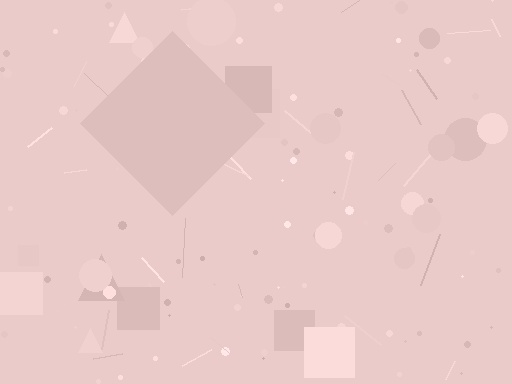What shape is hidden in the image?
A diamond is hidden in the image.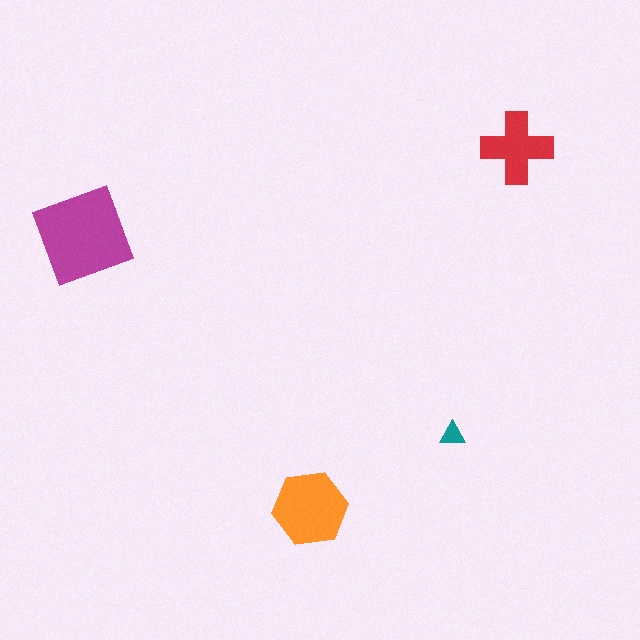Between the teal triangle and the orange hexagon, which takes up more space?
The orange hexagon.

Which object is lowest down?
The orange hexagon is bottommost.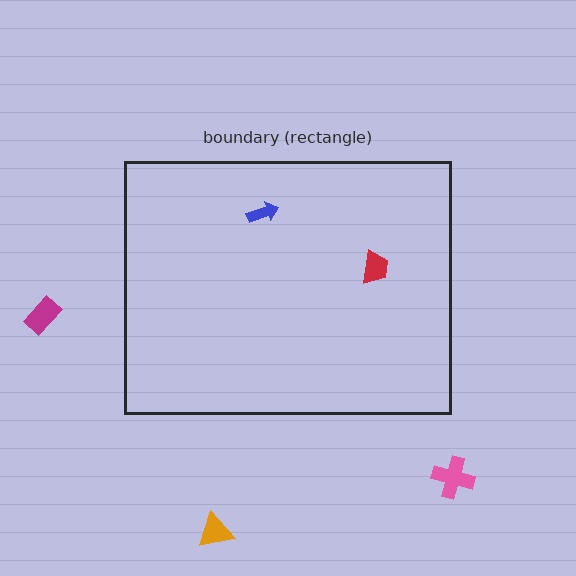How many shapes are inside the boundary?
2 inside, 3 outside.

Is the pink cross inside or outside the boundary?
Outside.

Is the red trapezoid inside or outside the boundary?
Inside.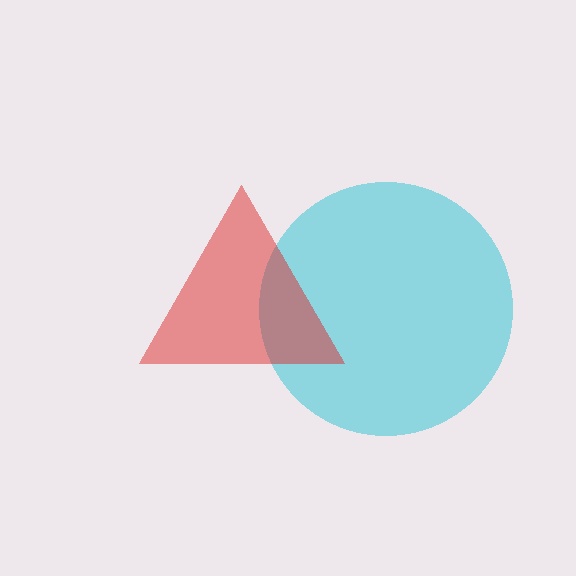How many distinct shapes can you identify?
There are 2 distinct shapes: a cyan circle, a red triangle.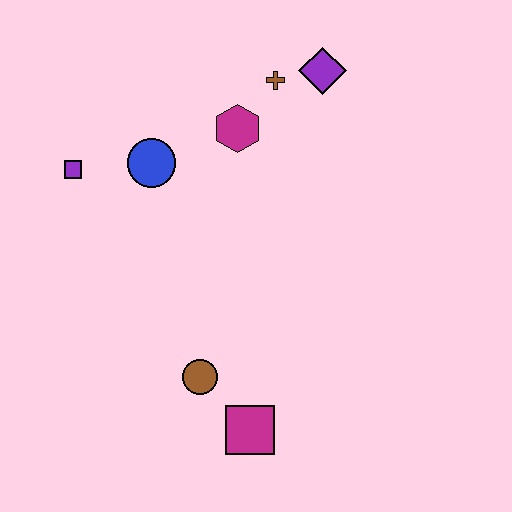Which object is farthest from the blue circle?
The magenta square is farthest from the blue circle.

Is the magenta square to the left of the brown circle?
No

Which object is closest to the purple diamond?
The brown cross is closest to the purple diamond.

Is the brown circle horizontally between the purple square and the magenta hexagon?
Yes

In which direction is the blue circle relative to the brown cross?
The blue circle is to the left of the brown cross.